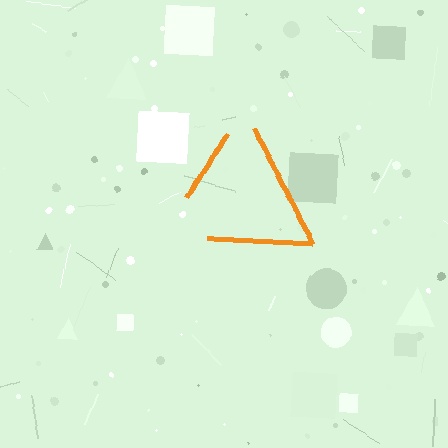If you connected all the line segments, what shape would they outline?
They would outline a triangle.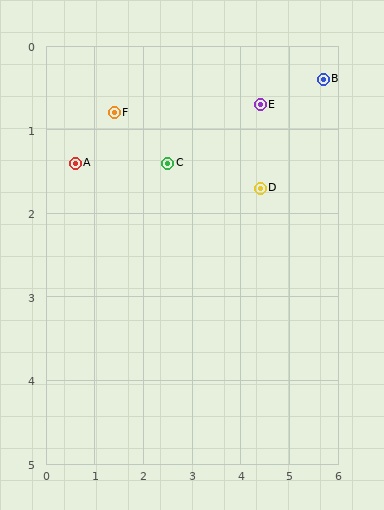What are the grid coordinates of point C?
Point C is at approximately (2.5, 1.4).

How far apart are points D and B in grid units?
Points D and B are about 1.8 grid units apart.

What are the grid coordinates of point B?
Point B is at approximately (5.7, 0.4).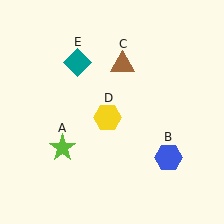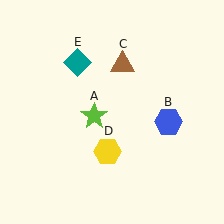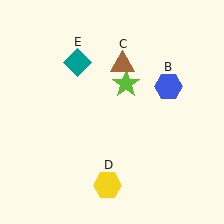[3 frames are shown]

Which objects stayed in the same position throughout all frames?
Brown triangle (object C) and teal diamond (object E) remained stationary.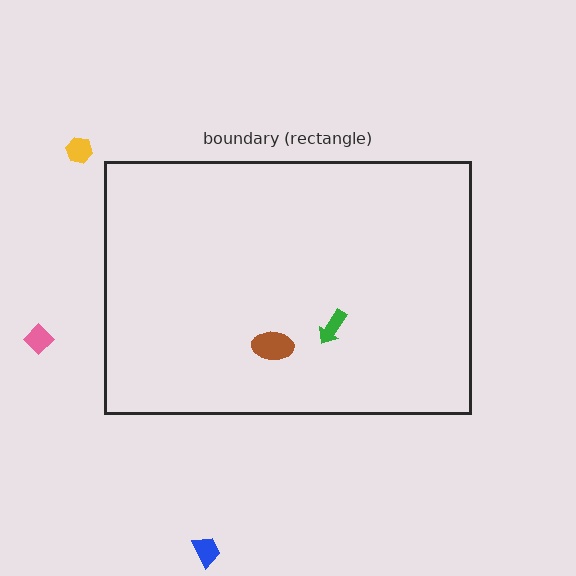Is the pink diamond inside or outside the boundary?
Outside.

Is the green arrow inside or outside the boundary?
Inside.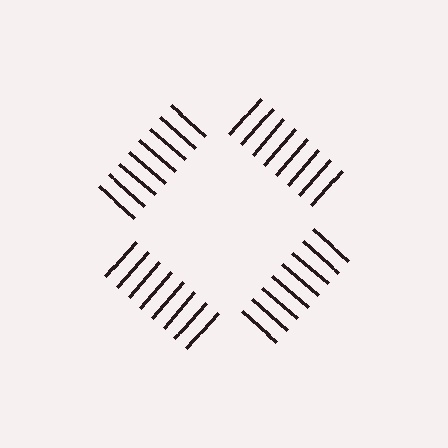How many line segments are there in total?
32 — 8 along each of the 4 edges.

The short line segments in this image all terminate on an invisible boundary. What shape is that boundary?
An illusory square — the line segments terminate on its edges but no continuous stroke is drawn.